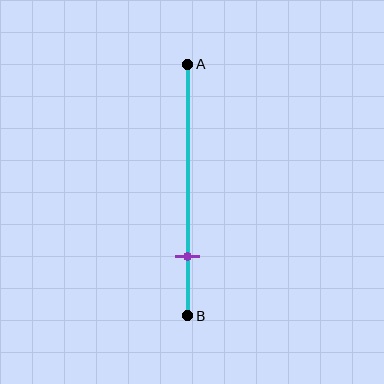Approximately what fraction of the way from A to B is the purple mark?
The purple mark is approximately 75% of the way from A to B.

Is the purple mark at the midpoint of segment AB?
No, the mark is at about 75% from A, not at the 50% midpoint.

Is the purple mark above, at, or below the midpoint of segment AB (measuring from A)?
The purple mark is below the midpoint of segment AB.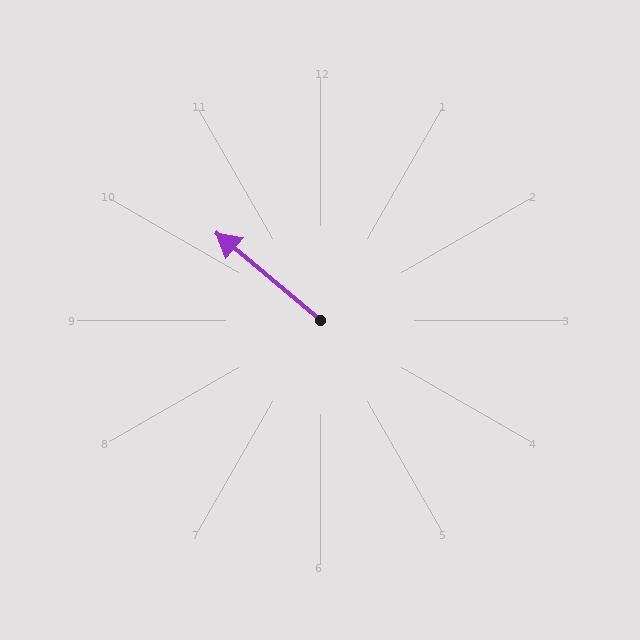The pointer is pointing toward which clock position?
Roughly 10 o'clock.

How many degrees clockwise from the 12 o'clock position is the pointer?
Approximately 310 degrees.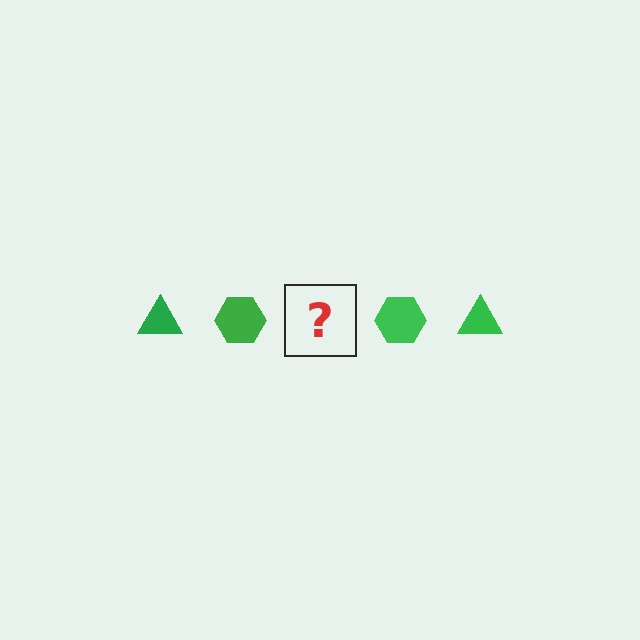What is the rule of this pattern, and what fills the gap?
The rule is that the pattern cycles through triangle, hexagon shapes in green. The gap should be filled with a green triangle.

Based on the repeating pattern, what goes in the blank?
The blank should be a green triangle.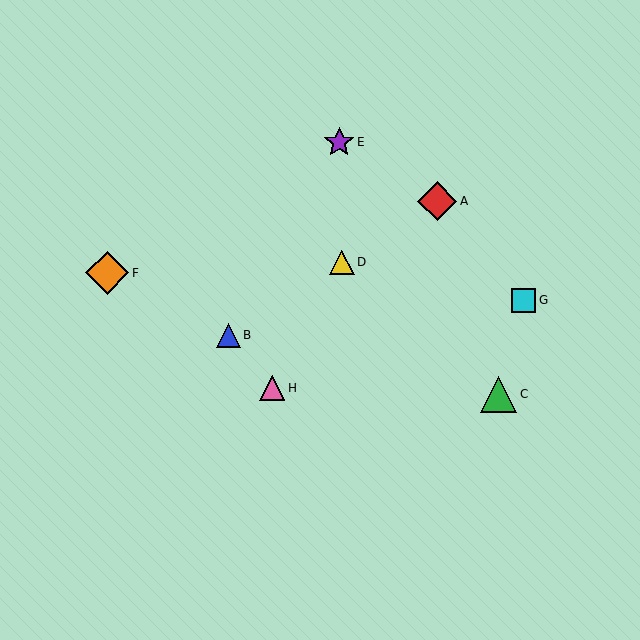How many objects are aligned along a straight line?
3 objects (A, B, D) are aligned along a straight line.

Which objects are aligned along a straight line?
Objects A, B, D are aligned along a straight line.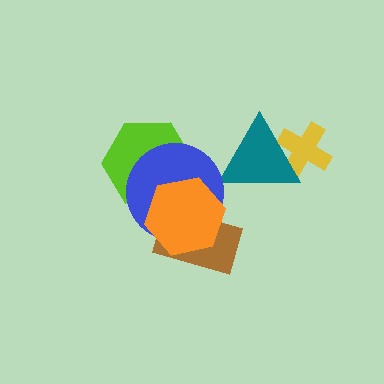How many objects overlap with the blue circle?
3 objects overlap with the blue circle.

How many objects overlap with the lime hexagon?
2 objects overlap with the lime hexagon.